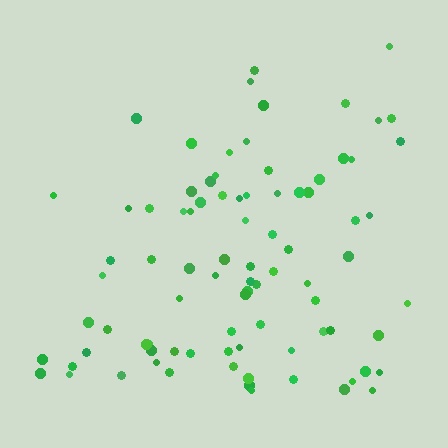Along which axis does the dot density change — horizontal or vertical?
Vertical.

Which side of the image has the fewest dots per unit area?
The top.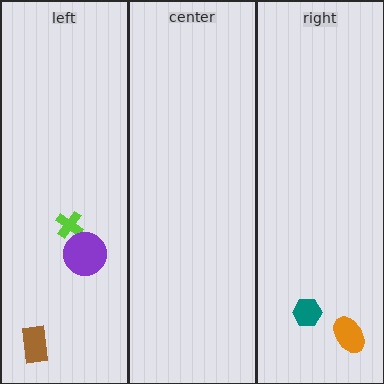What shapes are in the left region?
The brown rectangle, the lime cross, the purple circle.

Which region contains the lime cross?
The left region.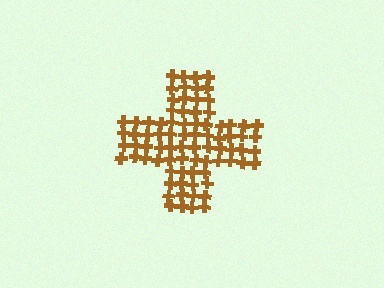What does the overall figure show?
The overall figure shows a cross.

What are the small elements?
The small elements are crosses.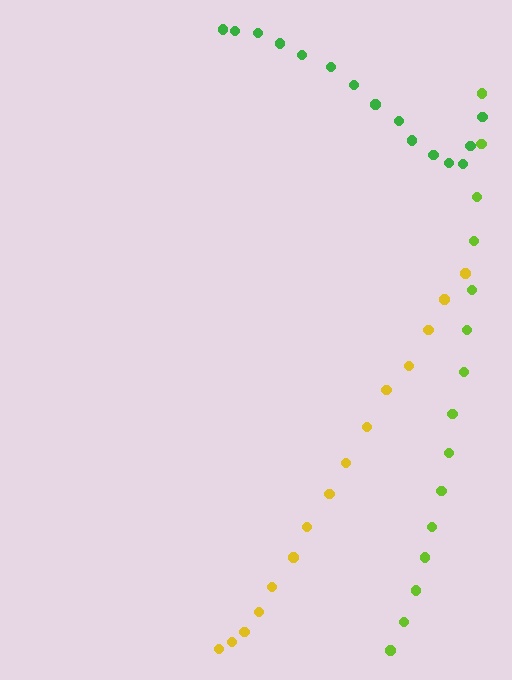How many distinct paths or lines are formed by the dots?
There are 3 distinct paths.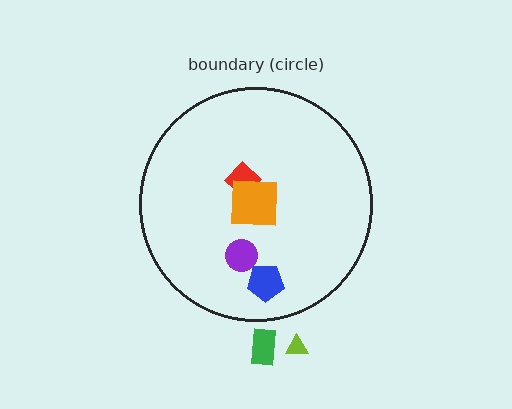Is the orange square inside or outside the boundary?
Inside.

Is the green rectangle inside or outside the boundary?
Outside.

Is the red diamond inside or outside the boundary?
Inside.